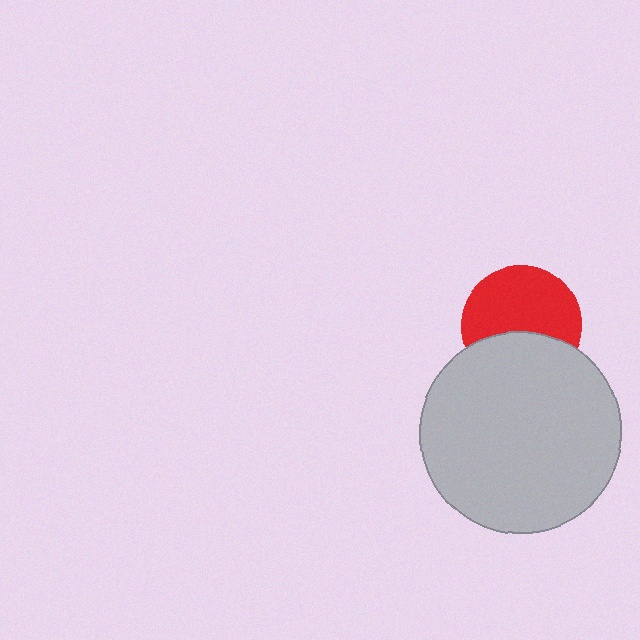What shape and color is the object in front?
The object in front is a light gray circle.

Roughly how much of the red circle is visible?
About half of it is visible (roughly 62%).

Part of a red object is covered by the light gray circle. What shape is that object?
It is a circle.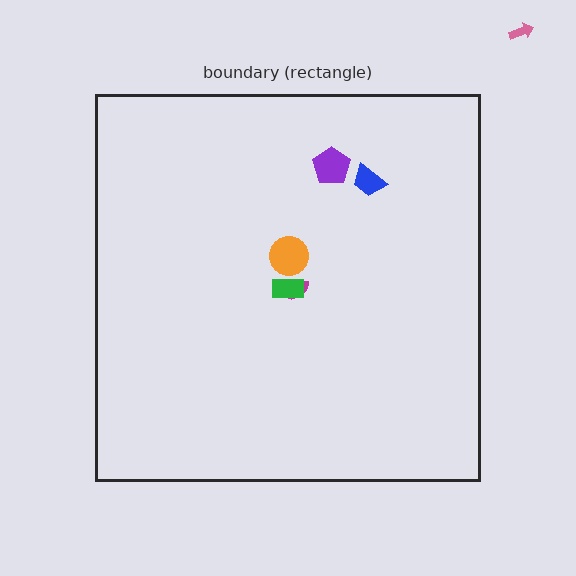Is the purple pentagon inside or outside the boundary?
Inside.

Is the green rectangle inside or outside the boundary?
Inside.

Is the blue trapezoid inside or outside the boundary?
Inside.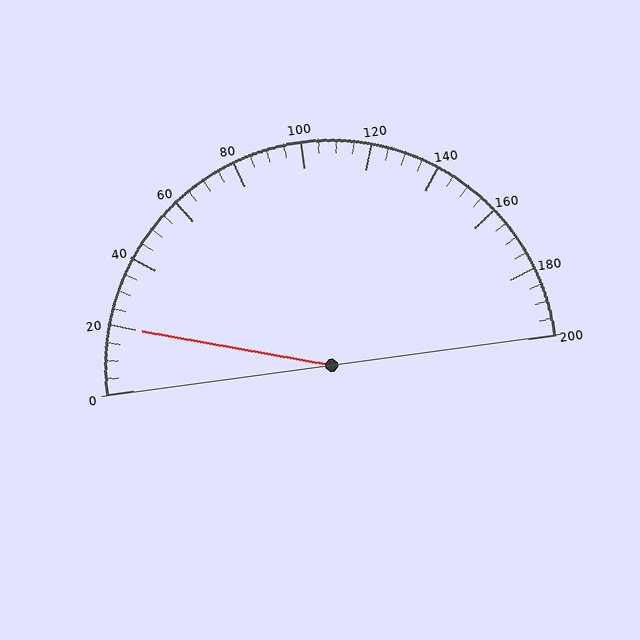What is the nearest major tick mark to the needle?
The nearest major tick mark is 20.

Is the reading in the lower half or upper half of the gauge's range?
The reading is in the lower half of the range (0 to 200).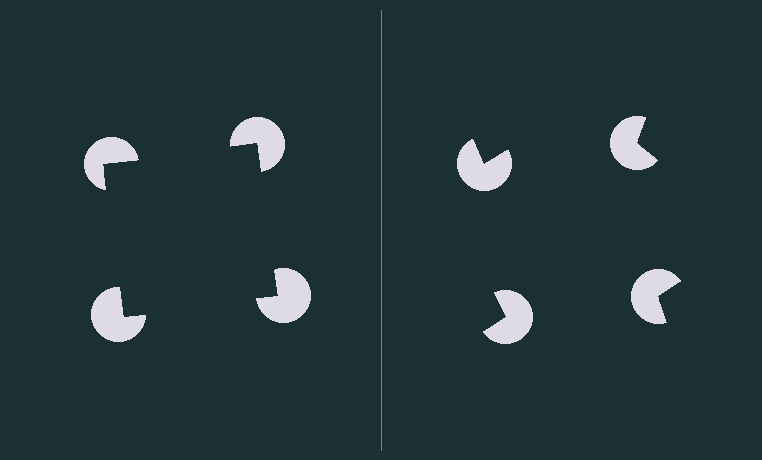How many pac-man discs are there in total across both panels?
8 — 4 on each side.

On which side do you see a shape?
An illusory square appears on the left side. On the right side the wedge cuts are rotated, so no coherent shape forms.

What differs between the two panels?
The pac-man discs are positioned identically on both sides; only the wedge orientations differ. On the left they align to a square; on the right they are misaligned.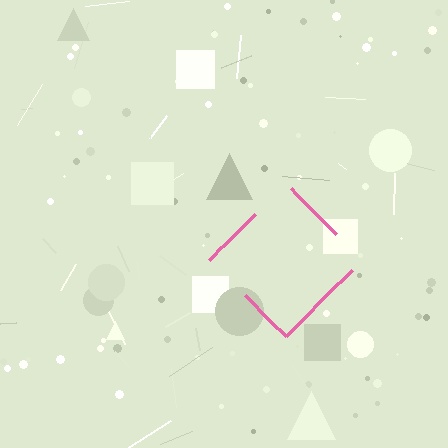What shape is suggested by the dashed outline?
The dashed outline suggests a diamond.